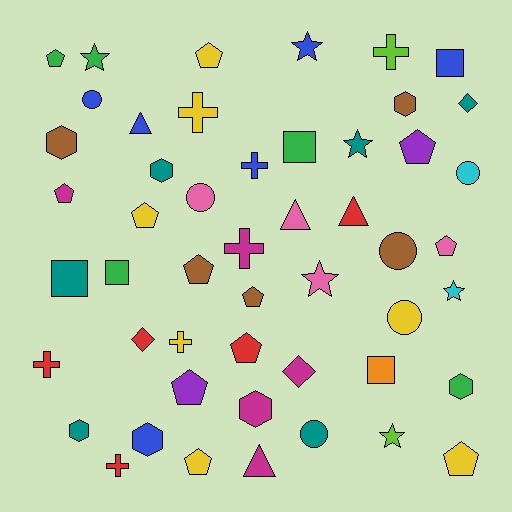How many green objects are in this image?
There are 5 green objects.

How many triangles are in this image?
There are 4 triangles.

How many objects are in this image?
There are 50 objects.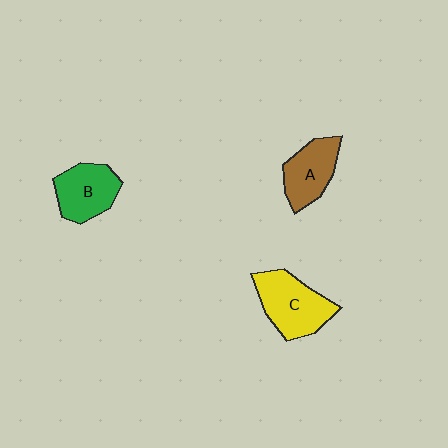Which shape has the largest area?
Shape C (yellow).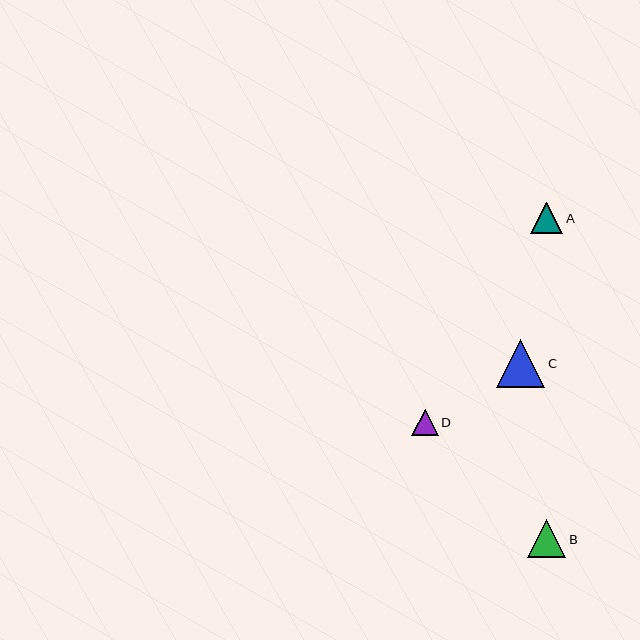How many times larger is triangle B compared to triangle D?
Triangle B is approximately 1.4 times the size of triangle D.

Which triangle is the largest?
Triangle C is the largest with a size of approximately 48 pixels.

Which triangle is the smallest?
Triangle D is the smallest with a size of approximately 27 pixels.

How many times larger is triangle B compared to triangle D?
Triangle B is approximately 1.4 times the size of triangle D.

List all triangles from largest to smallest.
From largest to smallest: C, B, A, D.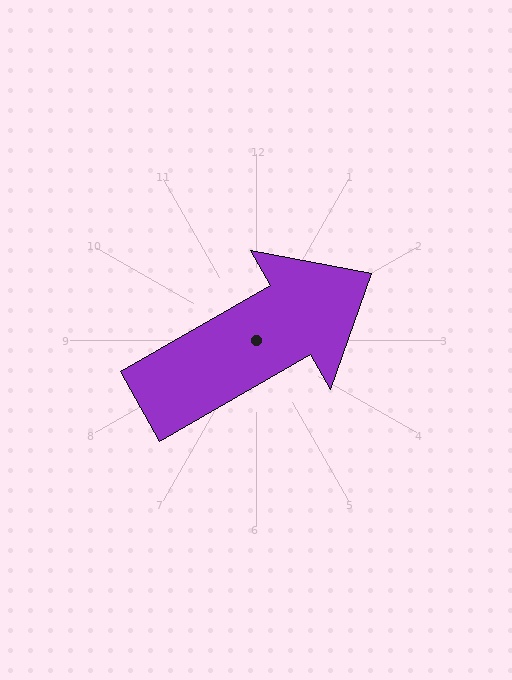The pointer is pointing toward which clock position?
Roughly 2 o'clock.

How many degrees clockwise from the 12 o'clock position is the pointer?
Approximately 60 degrees.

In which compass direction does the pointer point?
Northeast.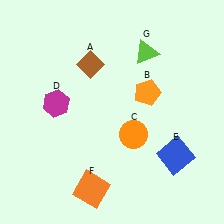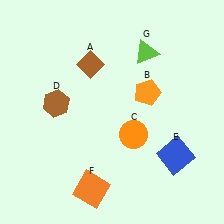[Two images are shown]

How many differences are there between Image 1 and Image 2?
There is 1 difference between the two images.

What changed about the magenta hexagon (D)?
In Image 1, D is magenta. In Image 2, it changed to brown.